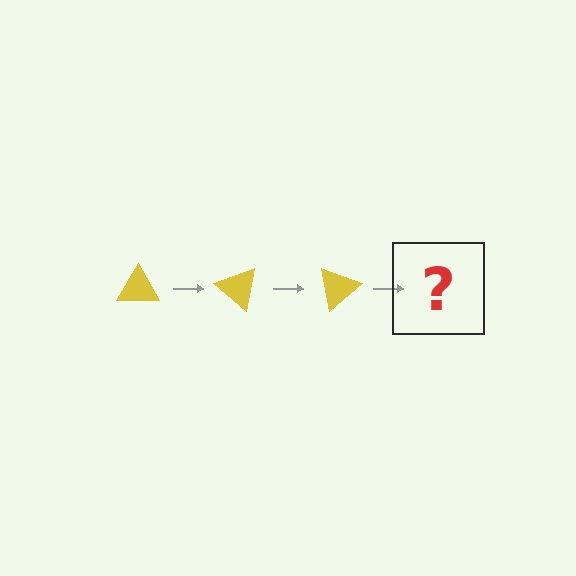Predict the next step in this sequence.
The next step is a yellow triangle rotated 120 degrees.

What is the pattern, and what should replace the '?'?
The pattern is that the triangle rotates 40 degrees each step. The '?' should be a yellow triangle rotated 120 degrees.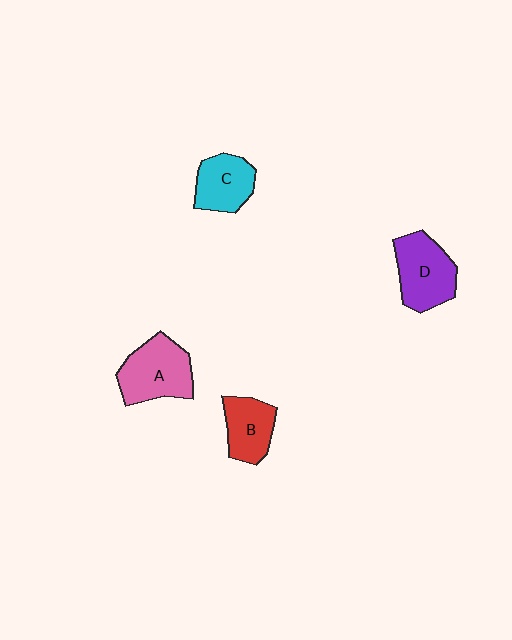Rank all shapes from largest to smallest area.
From largest to smallest: A (pink), D (purple), C (cyan), B (red).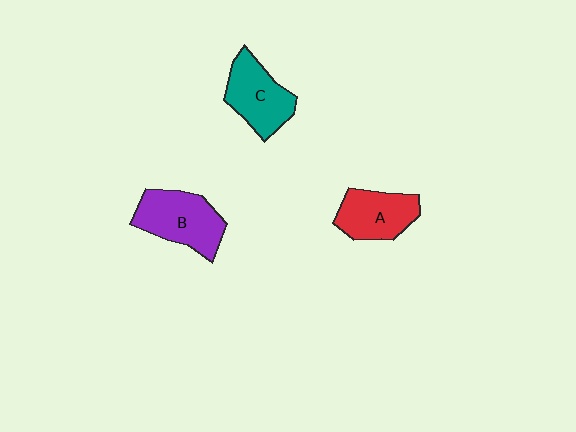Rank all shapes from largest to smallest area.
From largest to smallest: B (purple), C (teal), A (red).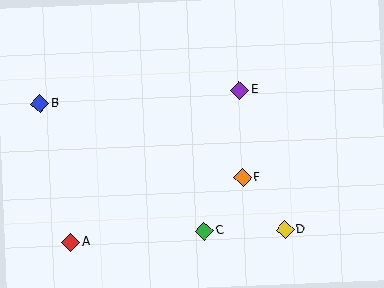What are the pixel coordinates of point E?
Point E is at (240, 90).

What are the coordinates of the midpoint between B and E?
The midpoint between B and E is at (140, 97).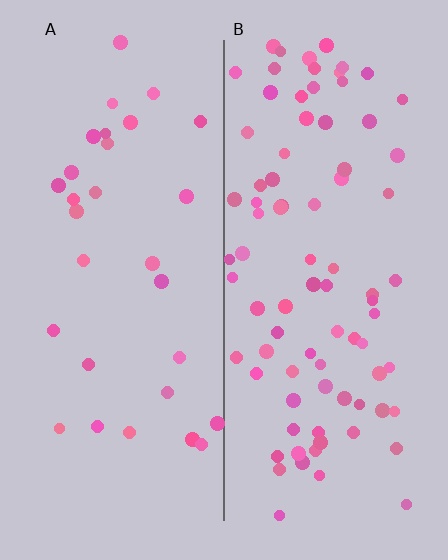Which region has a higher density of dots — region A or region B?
B (the right).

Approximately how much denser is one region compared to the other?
Approximately 2.8× — region B over region A.